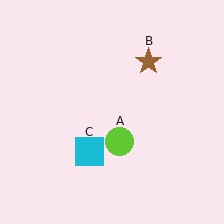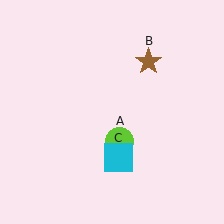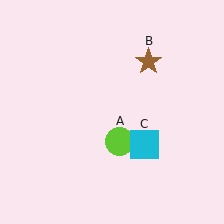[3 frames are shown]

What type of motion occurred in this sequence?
The cyan square (object C) rotated counterclockwise around the center of the scene.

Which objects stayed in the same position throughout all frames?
Lime circle (object A) and brown star (object B) remained stationary.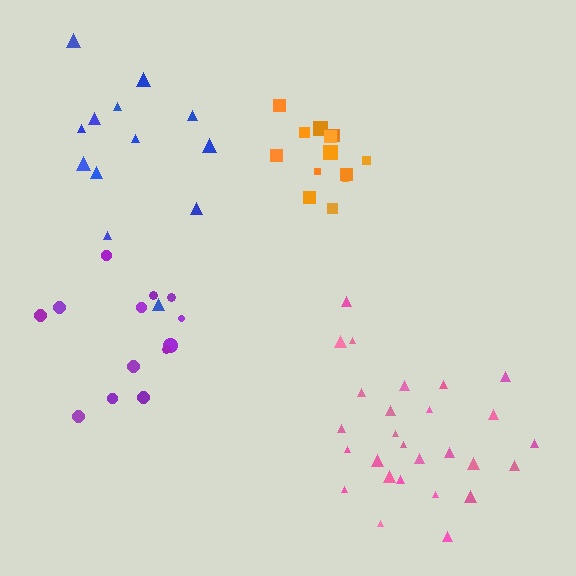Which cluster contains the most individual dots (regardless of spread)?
Pink (27).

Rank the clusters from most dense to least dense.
orange, pink, purple, blue.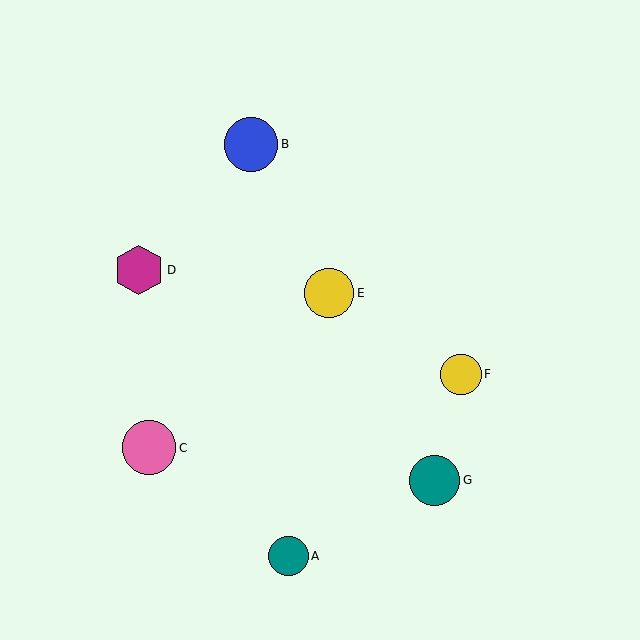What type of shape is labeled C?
Shape C is a pink circle.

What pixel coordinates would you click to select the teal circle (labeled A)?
Click at (288, 556) to select the teal circle A.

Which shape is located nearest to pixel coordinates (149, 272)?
The magenta hexagon (labeled D) at (139, 270) is nearest to that location.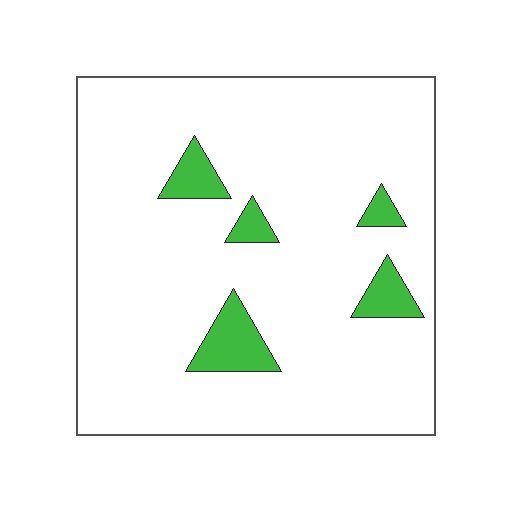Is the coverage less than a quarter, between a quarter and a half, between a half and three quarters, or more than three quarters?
Less than a quarter.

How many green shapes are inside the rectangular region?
5.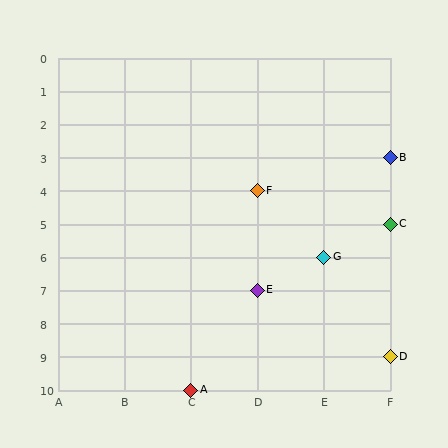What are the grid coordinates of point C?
Point C is at grid coordinates (F, 5).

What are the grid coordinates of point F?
Point F is at grid coordinates (D, 4).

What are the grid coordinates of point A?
Point A is at grid coordinates (C, 10).